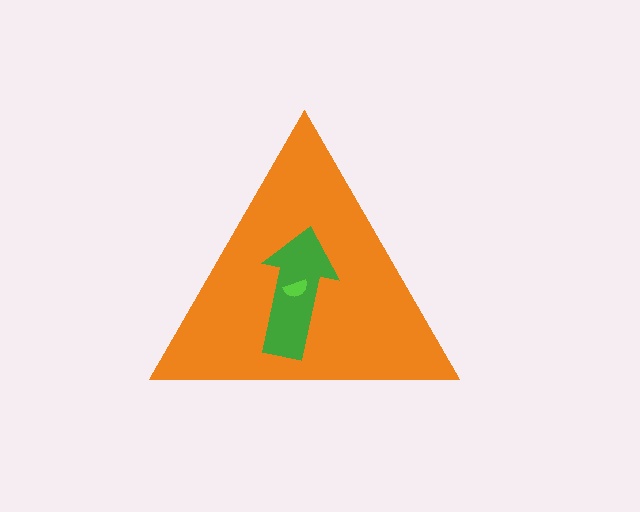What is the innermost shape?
The lime semicircle.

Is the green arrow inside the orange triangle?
Yes.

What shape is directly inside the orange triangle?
The green arrow.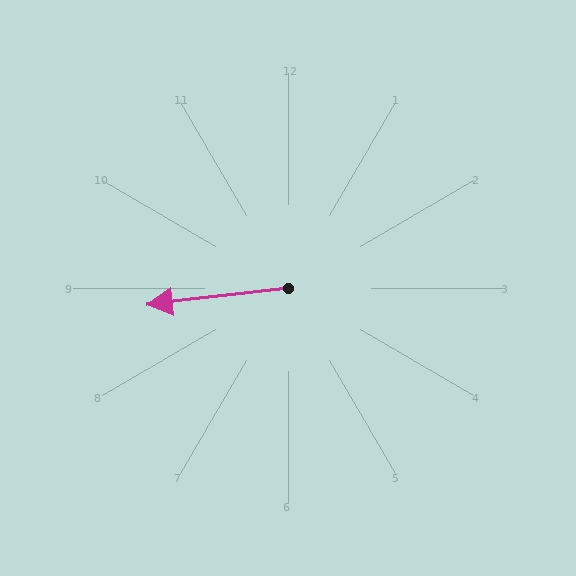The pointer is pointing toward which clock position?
Roughly 9 o'clock.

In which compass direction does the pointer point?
West.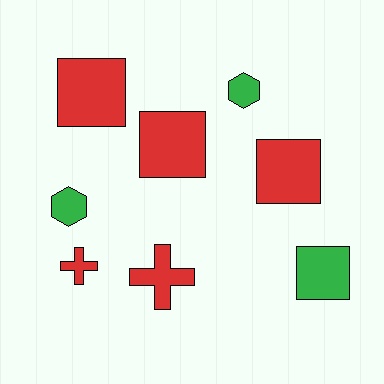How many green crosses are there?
There are no green crosses.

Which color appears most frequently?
Red, with 5 objects.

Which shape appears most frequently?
Square, with 4 objects.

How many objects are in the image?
There are 8 objects.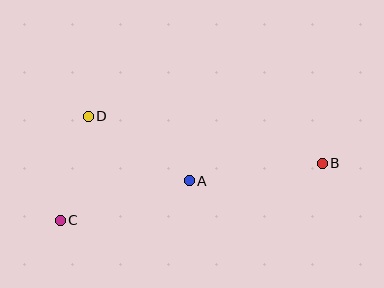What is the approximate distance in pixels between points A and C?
The distance between A and C is approximately 135 pixels.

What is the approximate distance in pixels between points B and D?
The distance between B and D is approximately 238 pixels.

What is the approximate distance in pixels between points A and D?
The distance between A and D is approximately 120 pixels.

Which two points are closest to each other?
Points C and D are closest to each other.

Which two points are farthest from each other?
Points B and C are farthest from each other.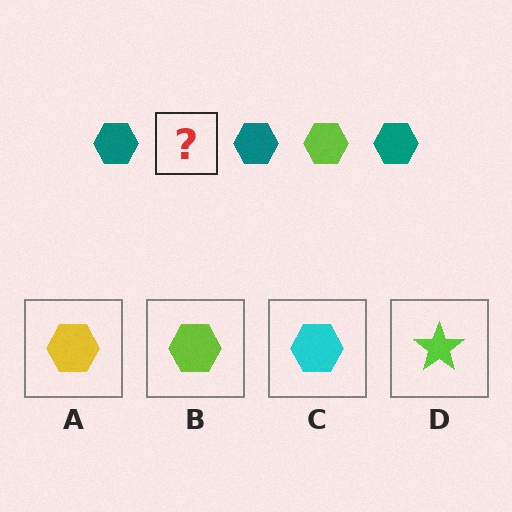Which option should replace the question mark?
Option B.